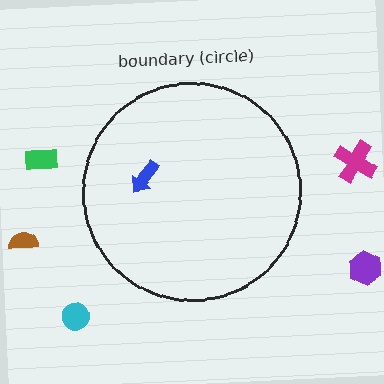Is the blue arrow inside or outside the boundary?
Inside.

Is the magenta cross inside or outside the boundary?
Outside.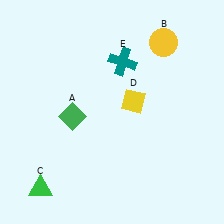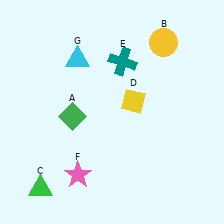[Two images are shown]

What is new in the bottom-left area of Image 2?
A pink star (F) was added in the bottom-left area of Image 2.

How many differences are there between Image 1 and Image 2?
There are 2 differences between the two images.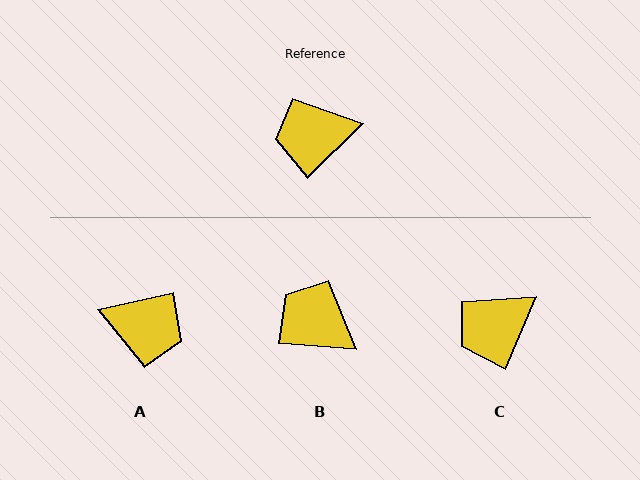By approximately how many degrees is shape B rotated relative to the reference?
Approximately 49 degrees clockwise.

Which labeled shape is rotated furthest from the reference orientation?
A, about 148 degrees away.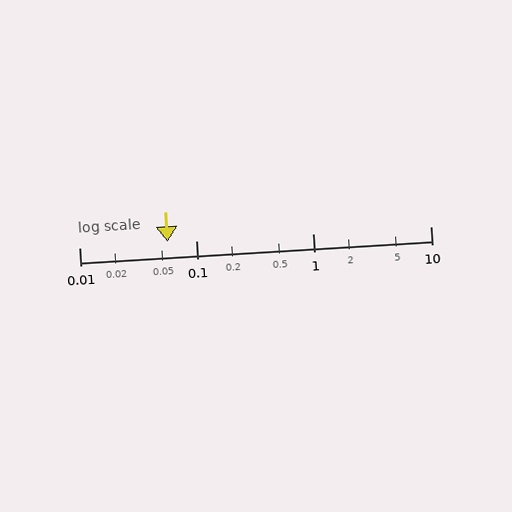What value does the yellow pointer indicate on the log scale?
The pointer indicates approximately 0.057.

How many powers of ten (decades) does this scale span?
The scale spans 3 decades, from 0.01 to 10.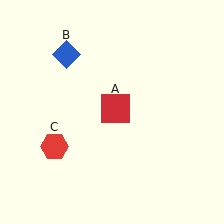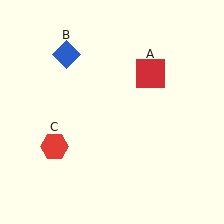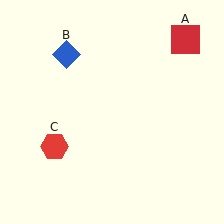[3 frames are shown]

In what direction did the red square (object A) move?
The red square (object A) moved up and to the right.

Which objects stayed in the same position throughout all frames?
Blue diamond (object B) and red hexagon (object C) remained stationary.